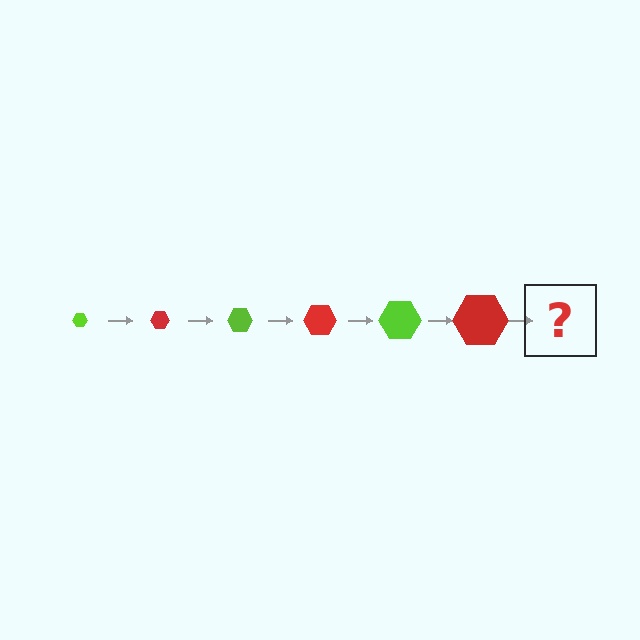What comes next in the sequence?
The next element should be a lime hexagon, larger than the previous one.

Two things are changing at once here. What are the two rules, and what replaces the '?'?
The two rules are that the hexagon grows larger each step and the color cycles through lime and red. The '?' should be a lime hexagon, larger than the previous one.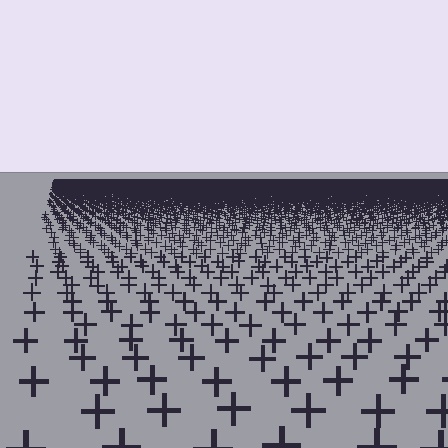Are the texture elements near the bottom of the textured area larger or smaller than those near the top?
Larger. Near the bottom, elements are closer to the viewer and appear at a bigger on-screen size.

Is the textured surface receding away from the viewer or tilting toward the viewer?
The surface is receding away from the viewer. Texture elements get smaller and denser toward the top.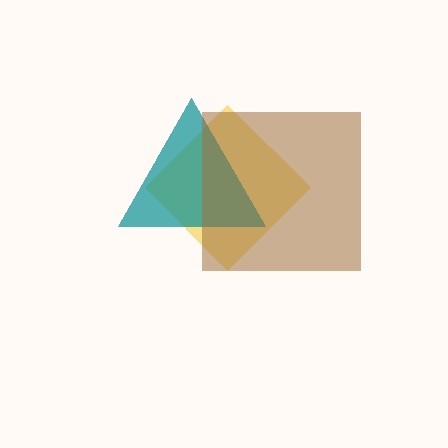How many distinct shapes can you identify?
There are 3 distinct shapes: a yellow diamond, a teal triangle, a brown square.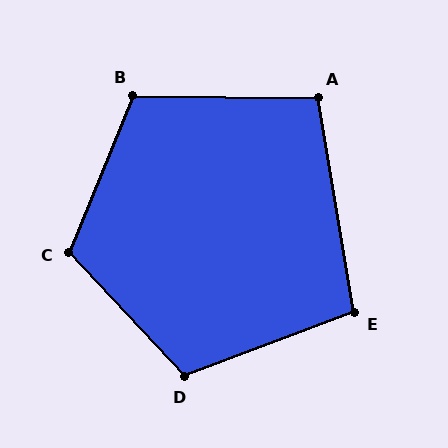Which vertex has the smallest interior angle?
A, at approximately 100 degrees.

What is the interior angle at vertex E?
Approximately 101 degrees (obtuse).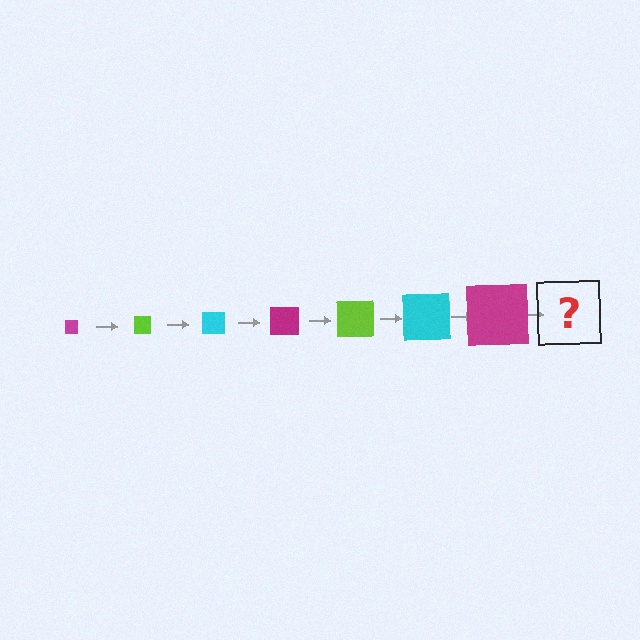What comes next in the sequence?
The next element should be a lime square, larger than the previous one.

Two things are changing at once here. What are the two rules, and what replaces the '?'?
The two rules are that the square grows larger each step and the color cycles through magenta, lime, and cyan. The '?' should be a lime square, larger than the previous one.